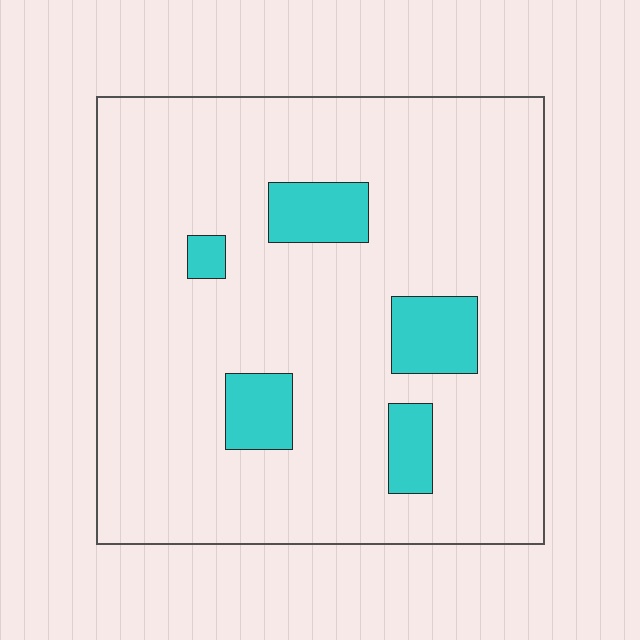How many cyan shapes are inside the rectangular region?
5.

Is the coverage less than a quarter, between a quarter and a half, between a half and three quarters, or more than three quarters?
Less than a quarter.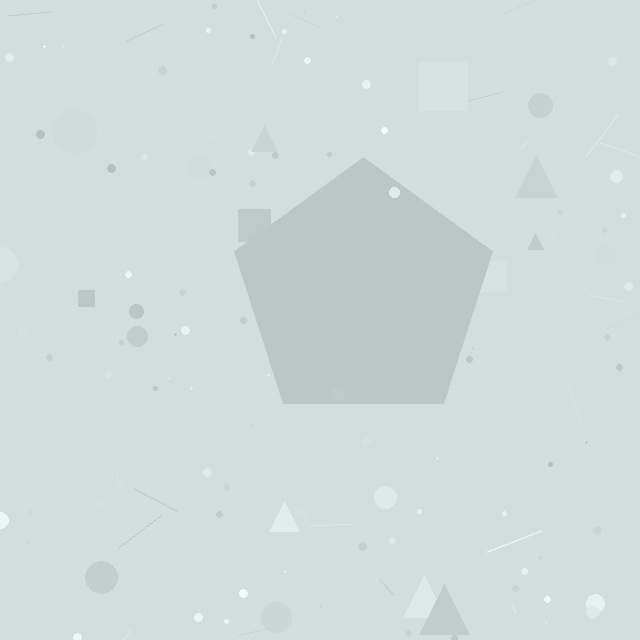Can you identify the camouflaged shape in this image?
The camouflaged shape is a pentagon.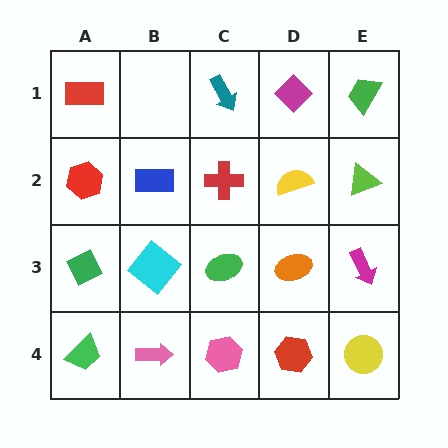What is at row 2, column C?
A red cross.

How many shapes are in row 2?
5 shapes.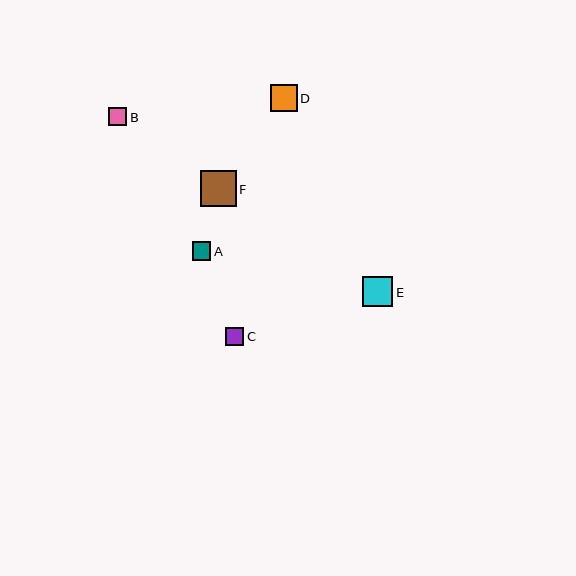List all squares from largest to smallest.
From largest to smallest: F, E, D, C, A, B.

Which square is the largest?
Square F is the largest with a size of approximately 35 pixels.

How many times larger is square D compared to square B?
Square D is approximately 1.5 times the size of square B.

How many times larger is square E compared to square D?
Square E is approximately 1.1 times the size of square D.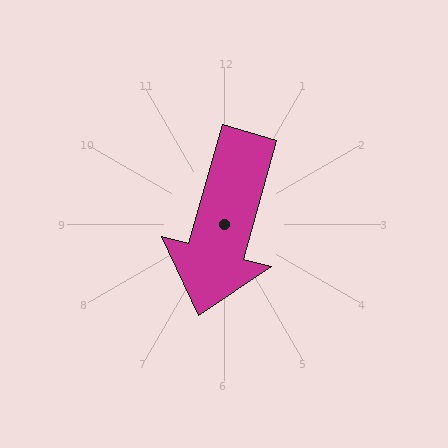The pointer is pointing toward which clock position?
Roughly 7 o'clock.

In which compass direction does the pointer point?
South.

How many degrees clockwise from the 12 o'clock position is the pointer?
Approximately 196 degrees.